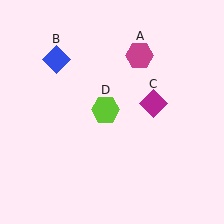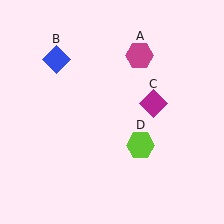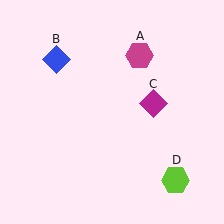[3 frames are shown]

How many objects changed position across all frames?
1 object changed position: lime hexagon (object D).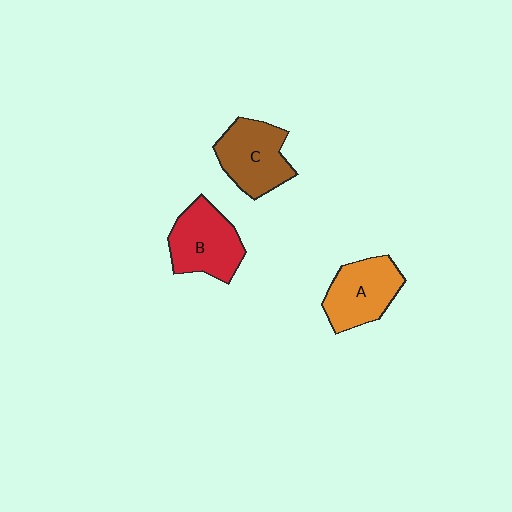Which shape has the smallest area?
Shape A (orange).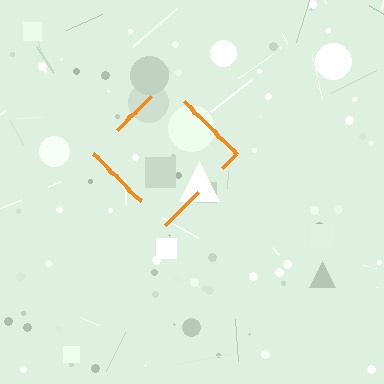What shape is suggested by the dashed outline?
The dashed outline suggests a diamond.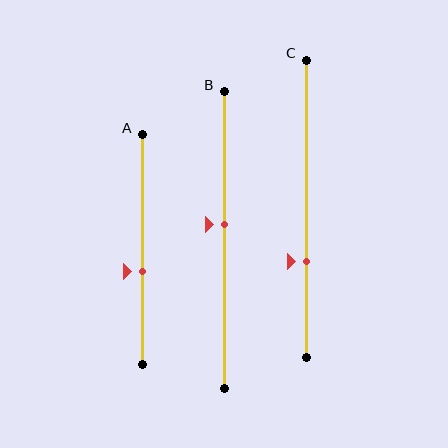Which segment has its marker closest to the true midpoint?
Segment B has its marker closest to the true midpoint.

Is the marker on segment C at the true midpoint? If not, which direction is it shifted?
No, the marker on segment C is shifted downward by about 18% of the segment length.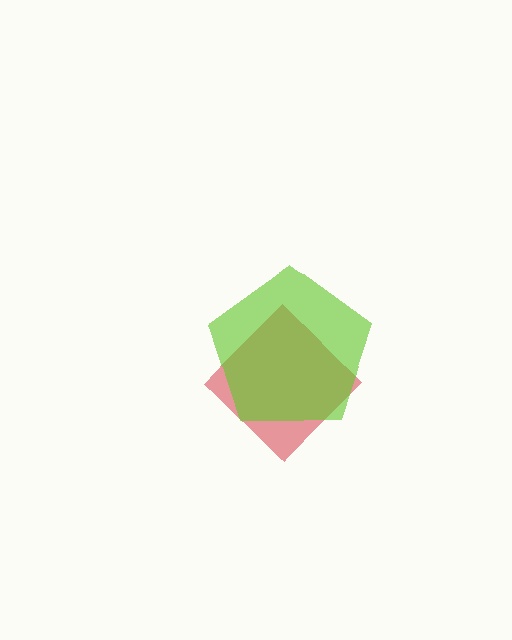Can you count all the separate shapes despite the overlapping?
Yes, there are 2 separate shapes.